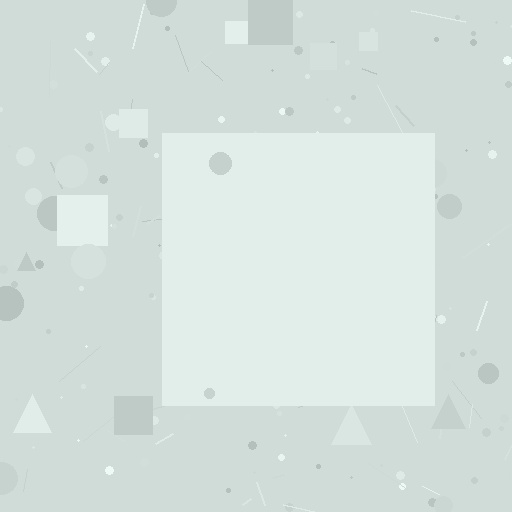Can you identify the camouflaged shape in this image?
The camouflaged shape is a square.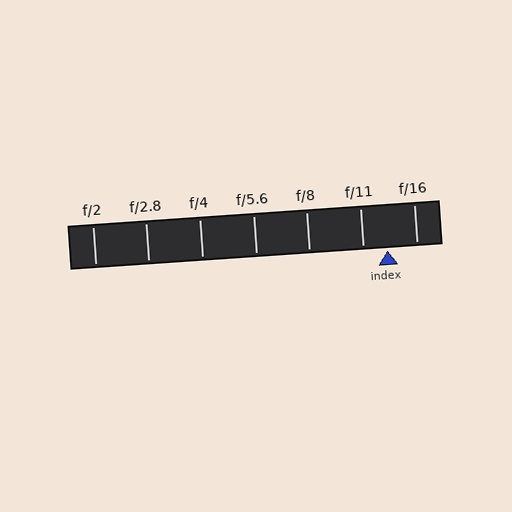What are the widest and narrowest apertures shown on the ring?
The widest aperture shown is f/2 and the narrowest is f/16.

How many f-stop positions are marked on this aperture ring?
There are 7 f-stop positions marked.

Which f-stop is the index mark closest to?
The index mark is closest to f/11.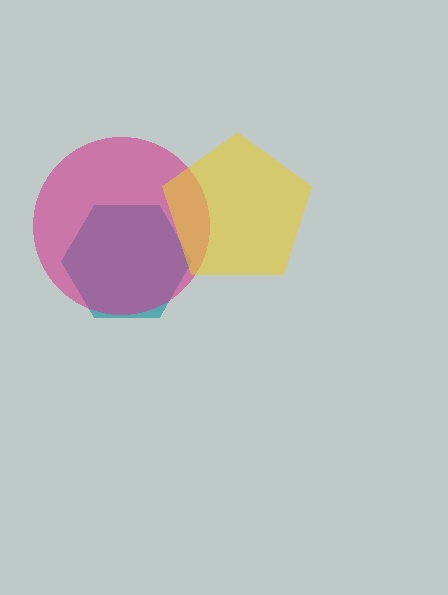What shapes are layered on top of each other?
The layered shapes are: a teal hexagon, a magenta circle, a yellow pentagon.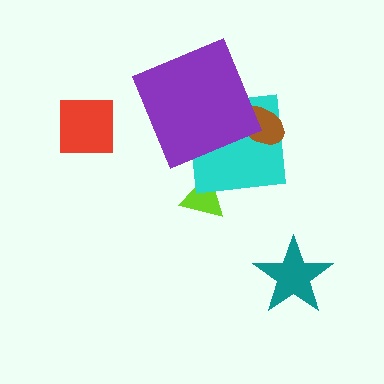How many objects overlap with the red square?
0 objects overlap with the red square.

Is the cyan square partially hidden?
Yes, it is partially covered by another shape.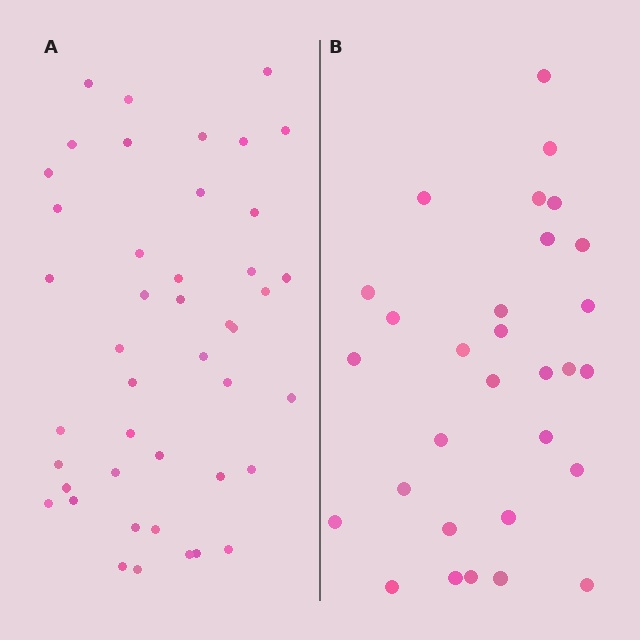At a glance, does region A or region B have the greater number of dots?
Region A (the left region) has more dots.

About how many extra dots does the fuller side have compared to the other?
Region A has approximately 15 more dots than region B.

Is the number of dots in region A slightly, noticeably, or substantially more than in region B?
Region A has substantially more. The ratio is roughly 1.5 to 1.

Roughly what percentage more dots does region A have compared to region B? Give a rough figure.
About 45% more.